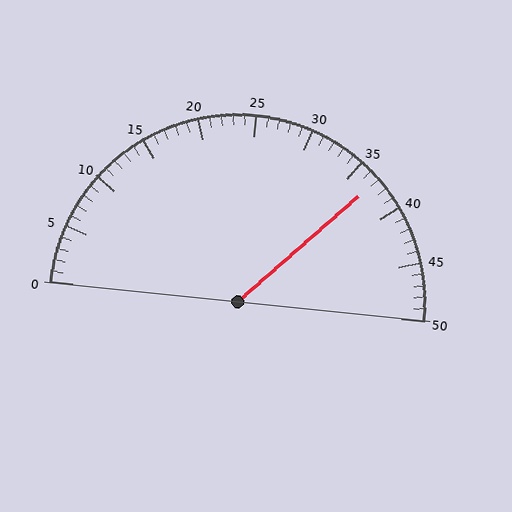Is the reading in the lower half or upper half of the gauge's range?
The reading is in the upper half of the range (0 to 50).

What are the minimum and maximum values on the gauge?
The gauge ranges from 0 to 50.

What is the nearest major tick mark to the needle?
The nearest major tick mark is 35.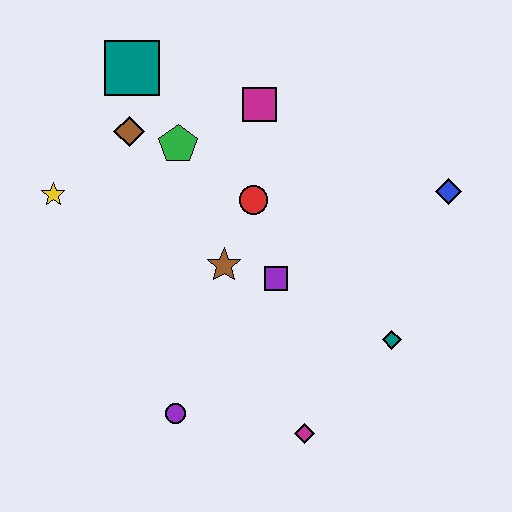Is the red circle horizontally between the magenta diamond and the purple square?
No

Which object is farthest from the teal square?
The magenta diamond is farthest from the teal square.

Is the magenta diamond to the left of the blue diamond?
Yes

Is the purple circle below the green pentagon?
Yes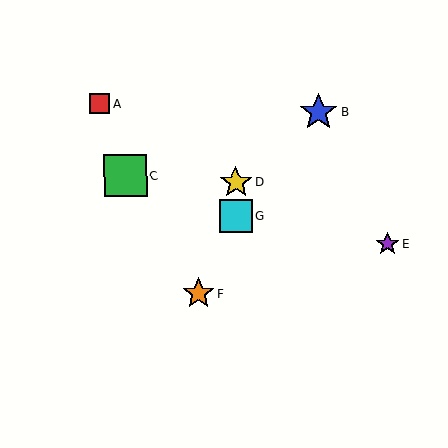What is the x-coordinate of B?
Object B is at x≈319.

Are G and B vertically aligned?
No, G is at x≈236 and B is at x≈319.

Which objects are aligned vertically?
Objects D, G are aligned vertically.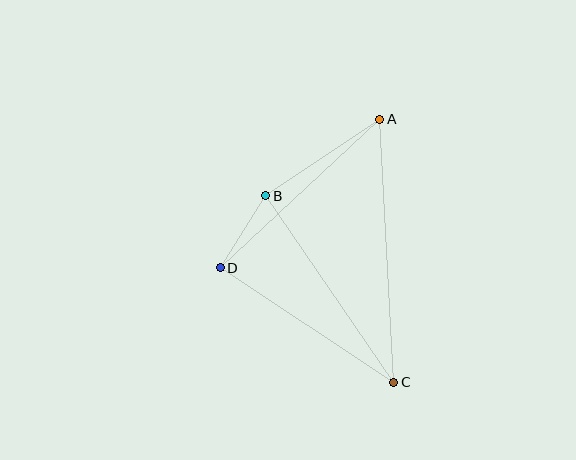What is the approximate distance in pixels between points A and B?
The distance between A and B is approximately 137 pixels.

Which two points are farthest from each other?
Points A and C are farthest from each other.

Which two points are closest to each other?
Points B and D are closest to each other.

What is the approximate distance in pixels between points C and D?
The distance between C and D is approximately 208 pixels.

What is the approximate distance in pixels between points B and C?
The distance between B and C is approximately 226 pixels.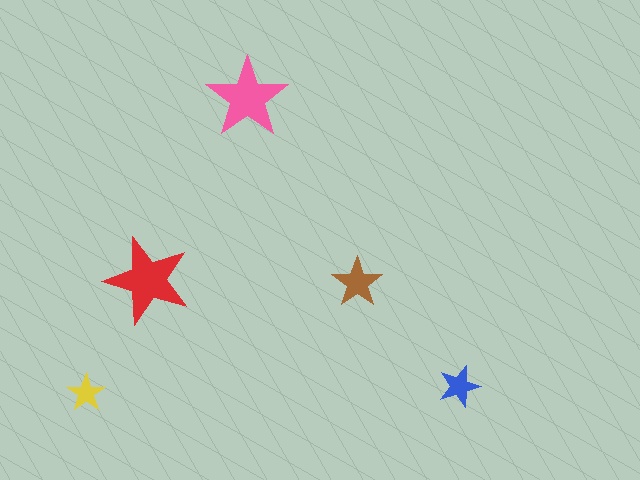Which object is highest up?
The pink star is topmost.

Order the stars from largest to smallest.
the red one, the pink one, the brown one, the blue one, the yellow one.